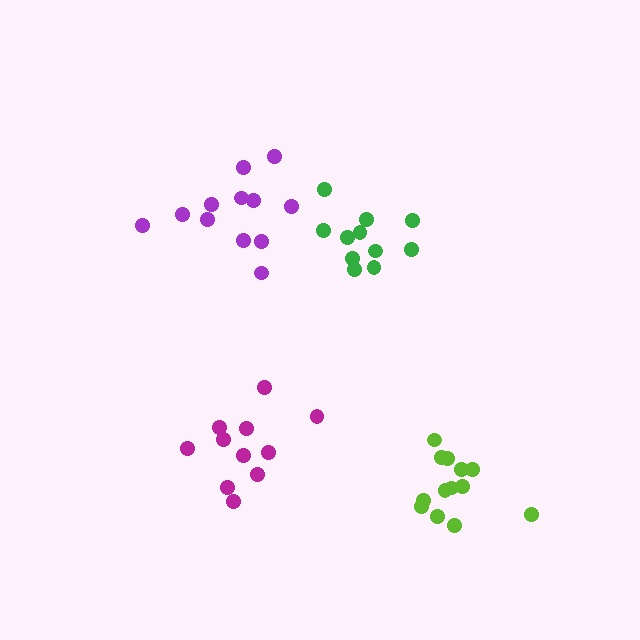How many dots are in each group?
Group 1: 11 dots, Group 2: 12 dots, Group 3: 13 dots, Group 4: 12 dots (48 total).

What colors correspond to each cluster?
The clusters are colored: magenta, green, lime, purple.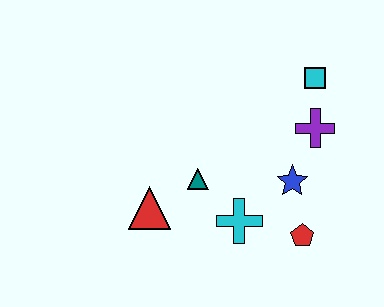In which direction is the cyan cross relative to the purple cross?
The cyan cross is below the purple cross.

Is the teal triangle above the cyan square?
No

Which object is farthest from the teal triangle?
The cyan square is farthest from the teal triangle.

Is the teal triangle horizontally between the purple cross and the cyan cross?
No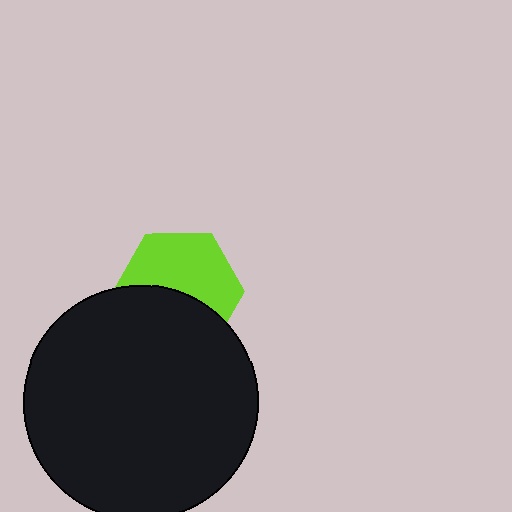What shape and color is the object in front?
The object in front is a black circle.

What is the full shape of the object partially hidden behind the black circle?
The partially hidden object is a lime hexagon.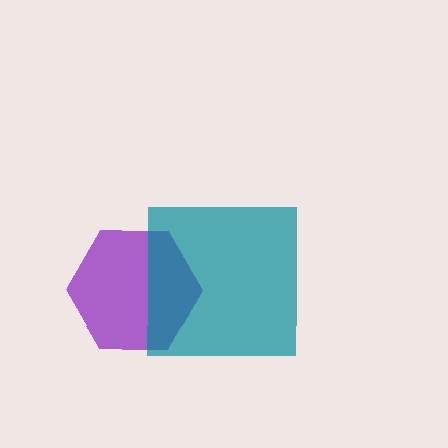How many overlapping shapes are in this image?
There are 2 overlapping shapes in the image.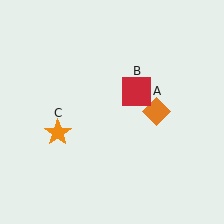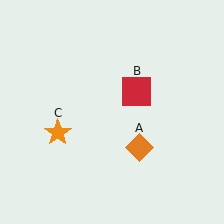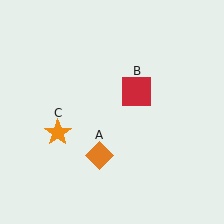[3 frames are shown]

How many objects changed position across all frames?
1 object changed position: orange diamond (object A).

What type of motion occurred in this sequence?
The orange diamond (object A) rotated clockwise around the center of the scene.